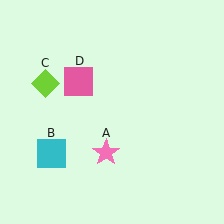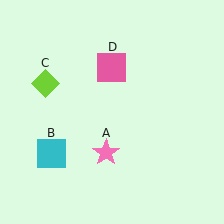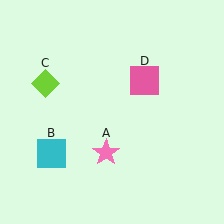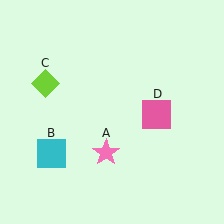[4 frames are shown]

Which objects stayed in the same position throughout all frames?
Pink star (object A) and cyan square (object B) and lime diamond (object C) remained stationary.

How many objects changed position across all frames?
1 object changed position: pink square (object D).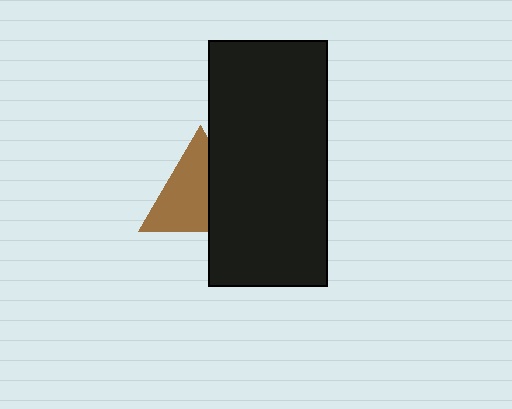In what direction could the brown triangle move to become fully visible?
The brown triangle could move left. That would shift it out from behind the black rectangle entirely.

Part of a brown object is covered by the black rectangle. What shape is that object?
It is a triangle.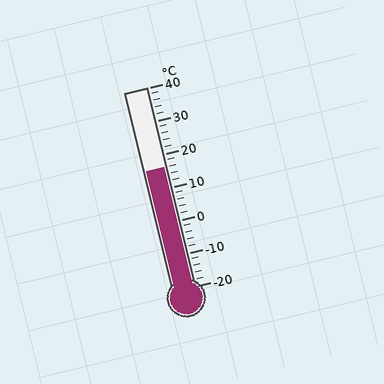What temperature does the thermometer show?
The thermometer shows approximately 16°C.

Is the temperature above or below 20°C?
The temperature is below 20°C.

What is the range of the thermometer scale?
The thermometer scale ranges from -20°C to 40°C.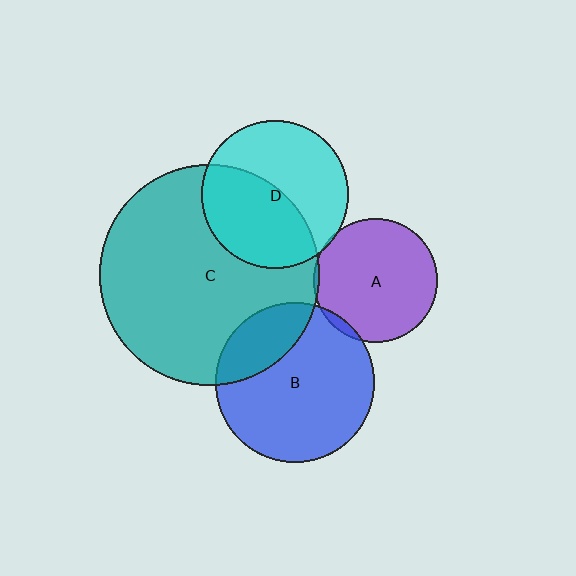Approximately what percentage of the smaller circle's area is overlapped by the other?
Approximately 25%.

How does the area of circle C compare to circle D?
Approximately 2.2 times.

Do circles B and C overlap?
Yes.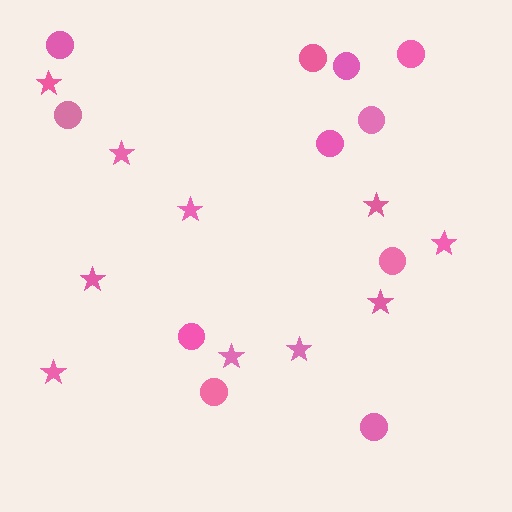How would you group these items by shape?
There are 2 groups: one group of stars (10) and one group of circles (11).